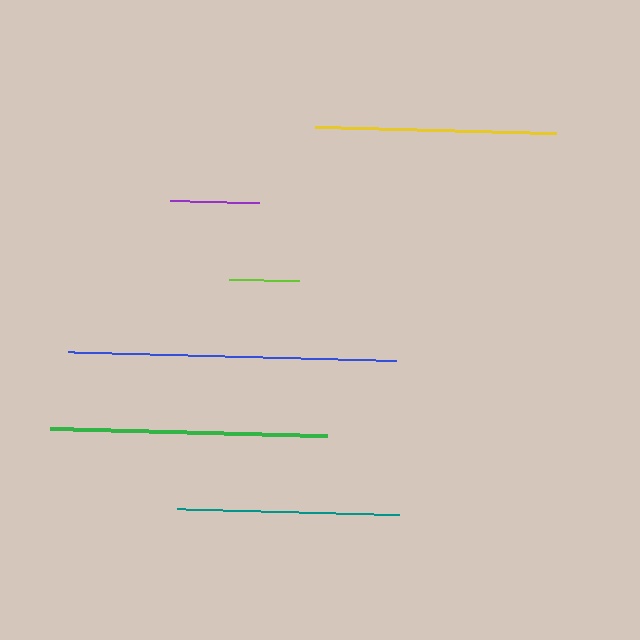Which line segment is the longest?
The blue line is the longest at approximately 328 pixels.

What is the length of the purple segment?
The purple segment is approximately 89 pixels long.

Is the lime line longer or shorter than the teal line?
The teal line is longer than the lime line.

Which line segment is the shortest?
The lime line is the shortest at approximately 71 pixels.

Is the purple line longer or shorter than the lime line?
The purple line is longer than the lime line.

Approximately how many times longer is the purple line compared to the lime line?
The purple line is approximately 1.3 times the length of the lime line.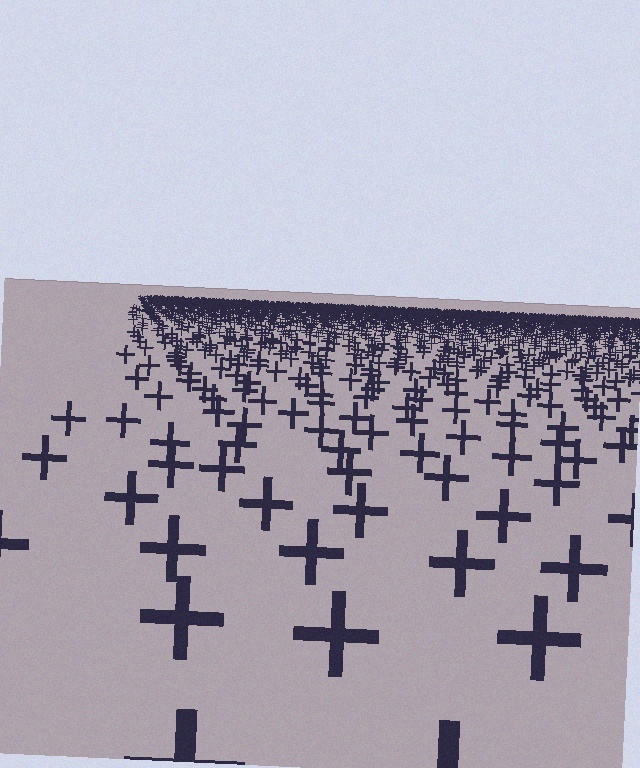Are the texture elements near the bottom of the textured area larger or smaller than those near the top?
Larger. Near the bottom, elements are closer to the viewer and appear at a bigger on-screen size.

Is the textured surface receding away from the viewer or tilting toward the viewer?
The surface is receding away from the viewer. Texture elements get smaller and denser toward the top.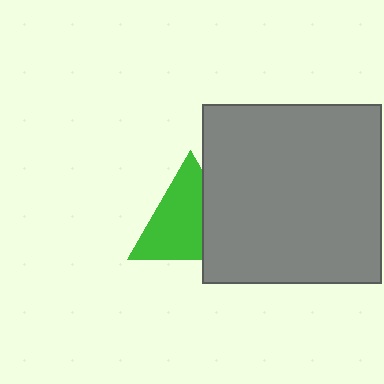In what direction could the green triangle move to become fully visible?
The green triangle could move left. That would shift it out from behind the gray square entirely.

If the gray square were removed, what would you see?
You would see the complete green triangle.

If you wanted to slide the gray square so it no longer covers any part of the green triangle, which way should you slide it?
Slide it right — that is the most direct way to separate the two shapes.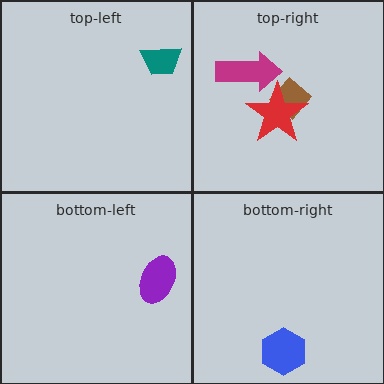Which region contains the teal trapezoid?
The top-left region.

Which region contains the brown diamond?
The top-right region.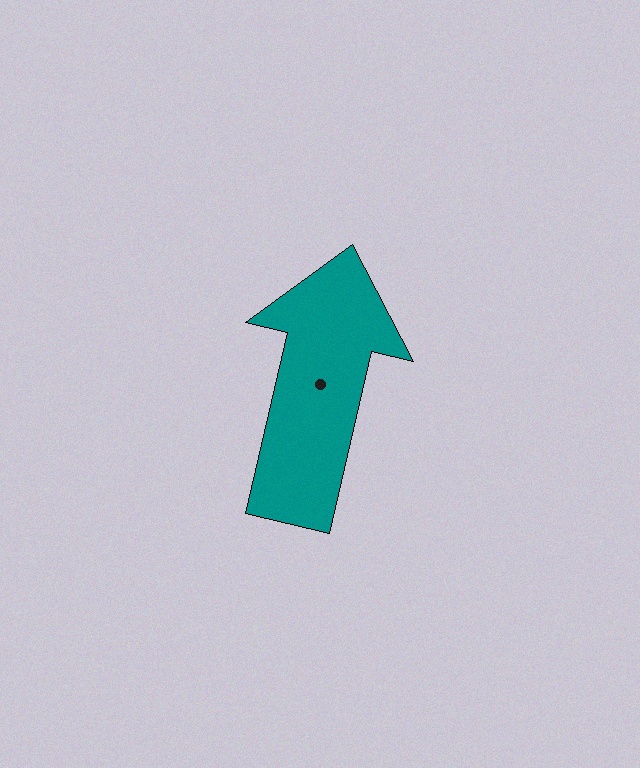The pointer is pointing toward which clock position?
Roughly 12 o'clock.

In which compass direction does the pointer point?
North.